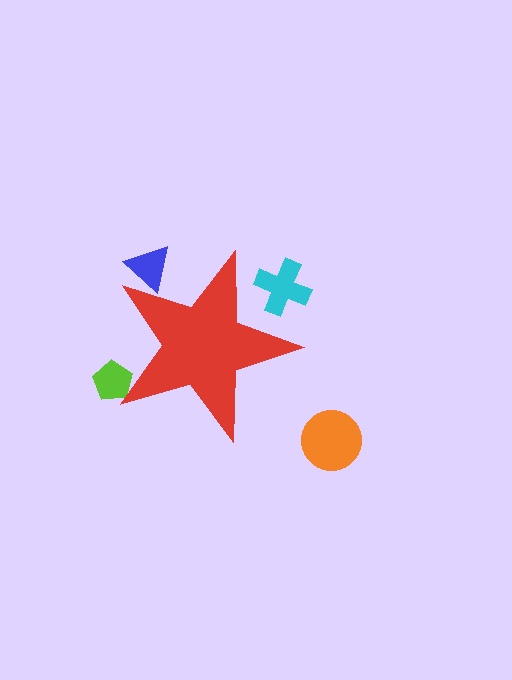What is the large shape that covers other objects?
A red star.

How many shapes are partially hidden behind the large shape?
3 shapes are partially hidden.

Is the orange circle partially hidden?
No, the orange circle is fully visible.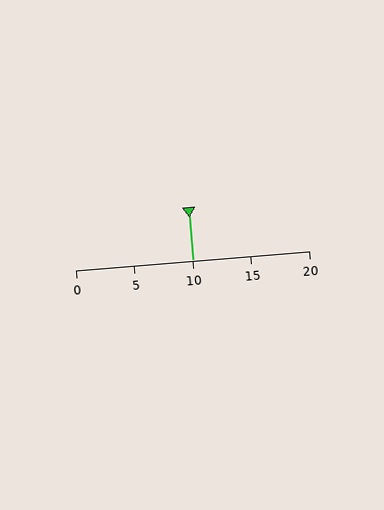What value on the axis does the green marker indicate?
The marker indicates approximately 10.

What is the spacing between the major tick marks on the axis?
The major ticks are spaced 5 apart.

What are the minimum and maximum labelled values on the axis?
The axis runs from 0 to 20.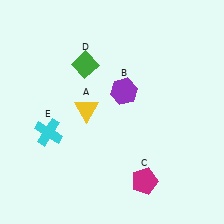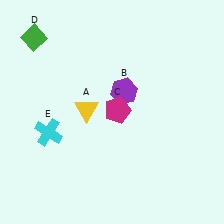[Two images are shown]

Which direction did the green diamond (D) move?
The green diamond (D) moved left.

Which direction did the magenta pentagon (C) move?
The magenta pentagon (C) moved up.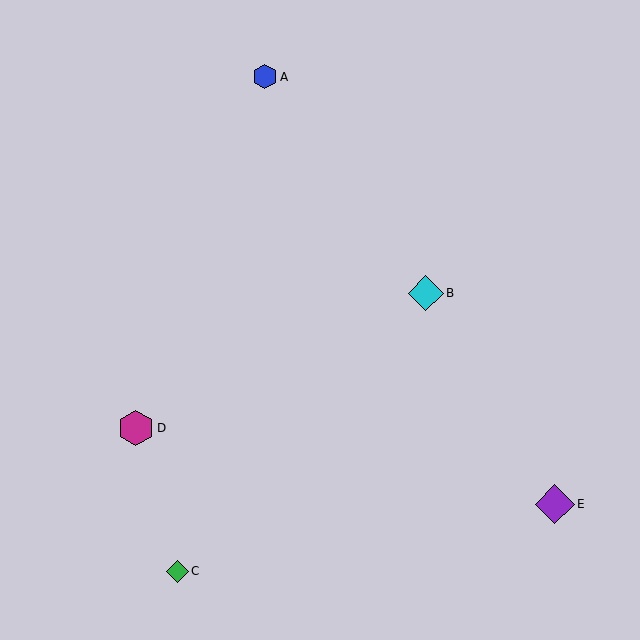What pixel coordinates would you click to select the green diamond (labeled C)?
Click at (177, 571) to select the green diamond C.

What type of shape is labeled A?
Shape A is a blue hexagon.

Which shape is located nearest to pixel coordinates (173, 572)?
The green diamond (labeled C) at (177, 571) is nearest to that location.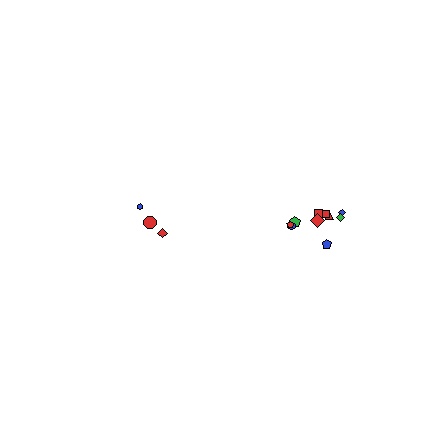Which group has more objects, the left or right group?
The right group.